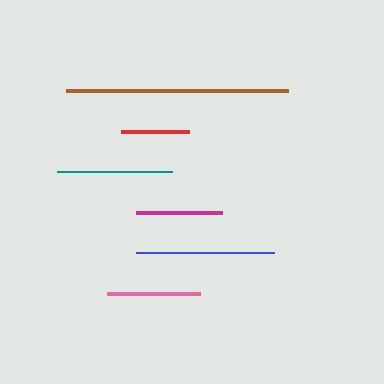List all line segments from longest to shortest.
From longest to shortest: brown, blue, teal, pink, magenta, red.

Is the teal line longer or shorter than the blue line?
The blue line is longer than the teal line.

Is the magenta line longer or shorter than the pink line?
The pink line is longer than the magenta line.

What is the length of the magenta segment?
The magenta segment is approximately 86 pixels long.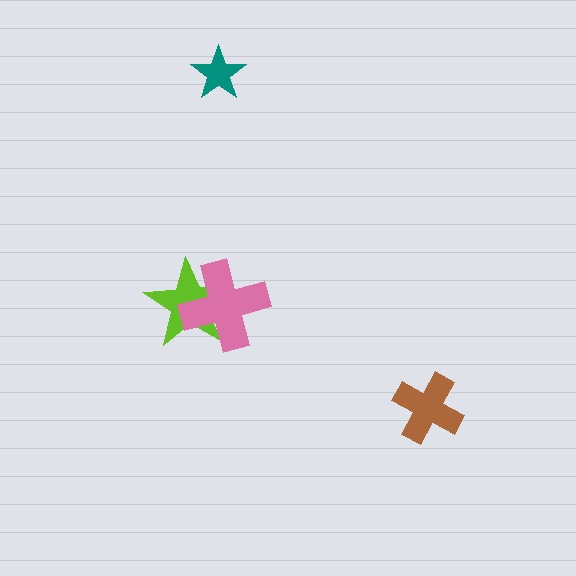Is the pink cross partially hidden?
No, no other shape covers it.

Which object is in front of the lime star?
The pink cross is in front of the lime star.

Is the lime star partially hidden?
Yes, it is partially covered by another shape.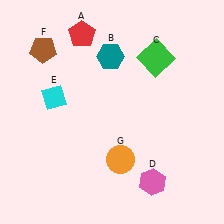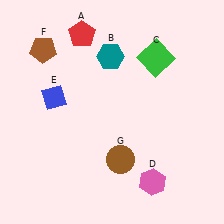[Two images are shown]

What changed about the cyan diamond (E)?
In Image 1, E is cyan. In Image 2, it changed to blue.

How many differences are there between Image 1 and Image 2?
There are 2 differences between the two images.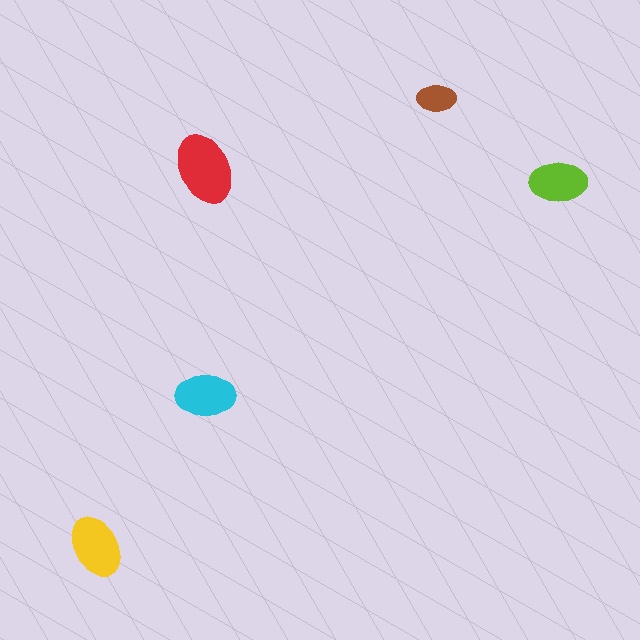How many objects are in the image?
There are 5 objects in the image.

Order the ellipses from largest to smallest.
the red one, the yellow one, the cyan one, the lime one, the brown one.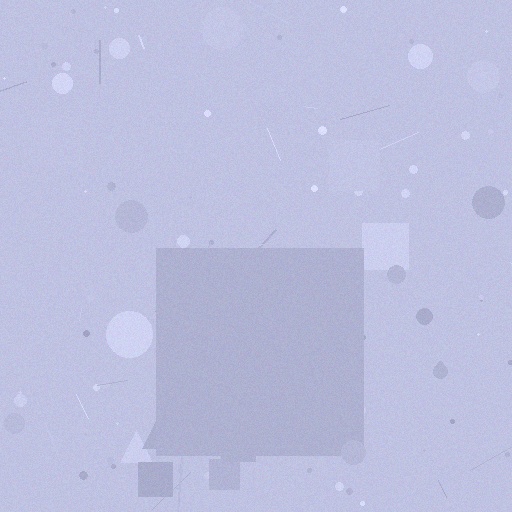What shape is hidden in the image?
A square is hidden in the image.